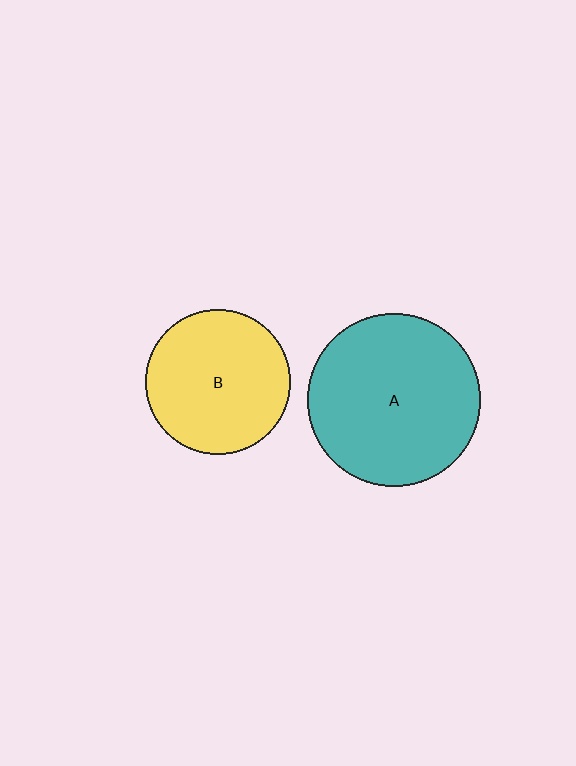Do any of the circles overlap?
No, none of the circles overlap.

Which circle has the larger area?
Circle A (teal).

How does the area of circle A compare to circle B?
Approximately 1.4 times.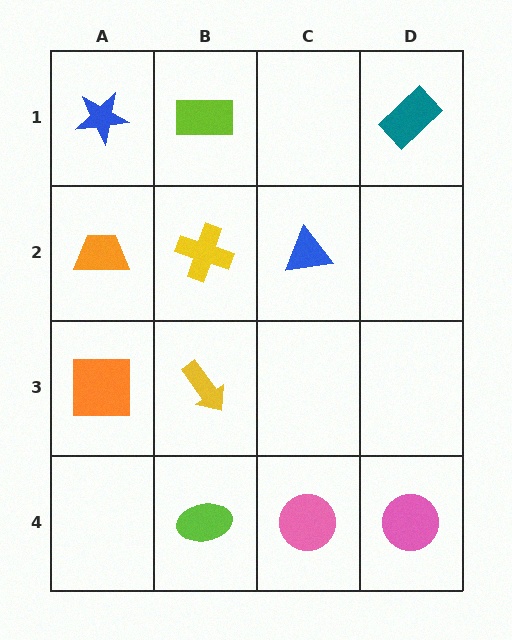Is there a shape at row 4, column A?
No, that cell is empty.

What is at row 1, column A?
A blue star.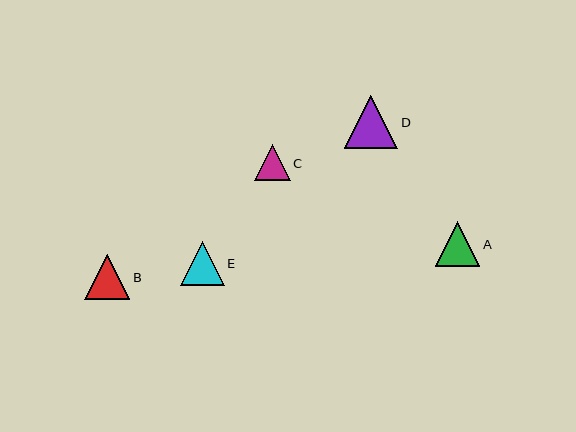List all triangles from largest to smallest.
From largest to smallest: D, B, A, E, C.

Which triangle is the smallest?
Triangle C is the smallest with a size of approximately 36 pixels.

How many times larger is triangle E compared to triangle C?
Triangle E is approximately 1.2 times the size of triangle C.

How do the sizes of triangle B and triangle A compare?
Triangle B and triangle A are approximately the same size.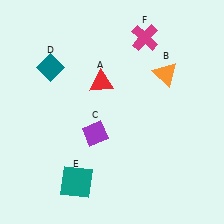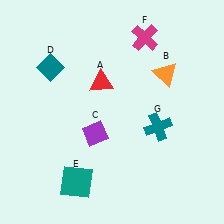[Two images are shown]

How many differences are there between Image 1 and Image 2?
There is 1 difference between the two images.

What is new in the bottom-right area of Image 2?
A teal cross (G) was added in the bottom-right area of Image 2.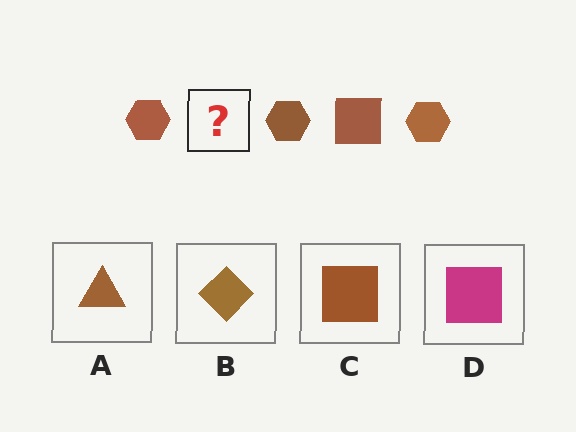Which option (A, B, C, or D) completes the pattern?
C.